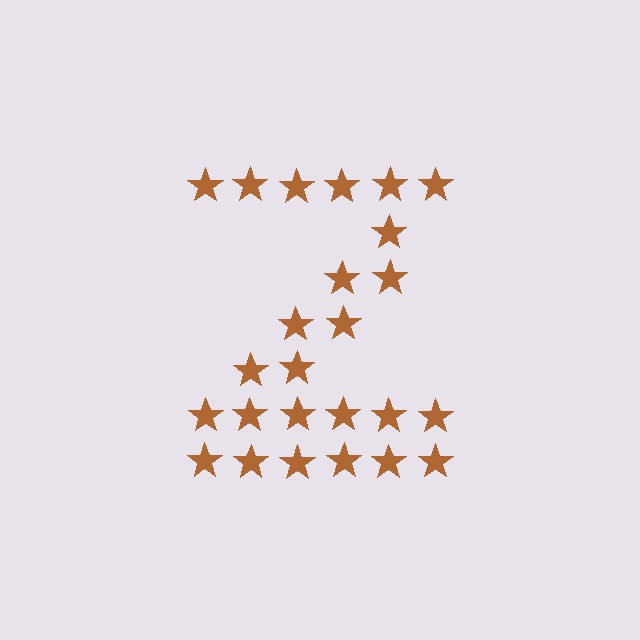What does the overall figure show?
The overall figure shows the letter Z.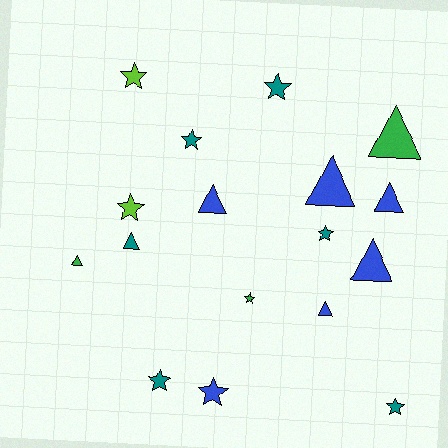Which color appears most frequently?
Teal, with 6 objects.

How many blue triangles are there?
There are 5 blue triangles.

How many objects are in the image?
There are 17 objects.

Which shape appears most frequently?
Star, with 9 objects.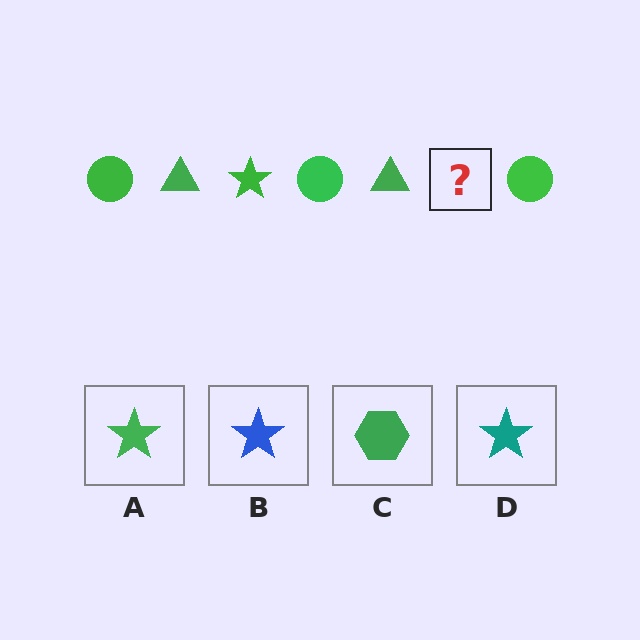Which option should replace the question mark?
Option A.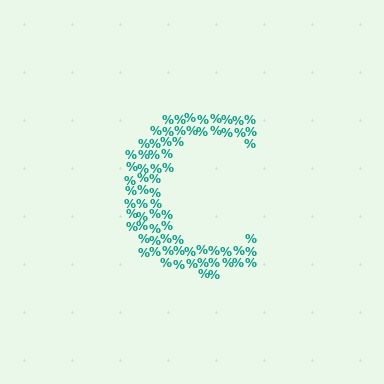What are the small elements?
The small elements are percent signs.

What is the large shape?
The large shape is the letter C.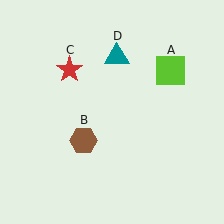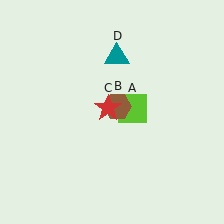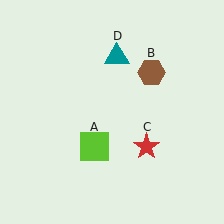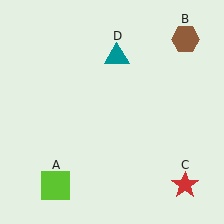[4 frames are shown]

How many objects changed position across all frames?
3 objects changed position: lime square (object A), brown hexagon (object B), red star (object C).